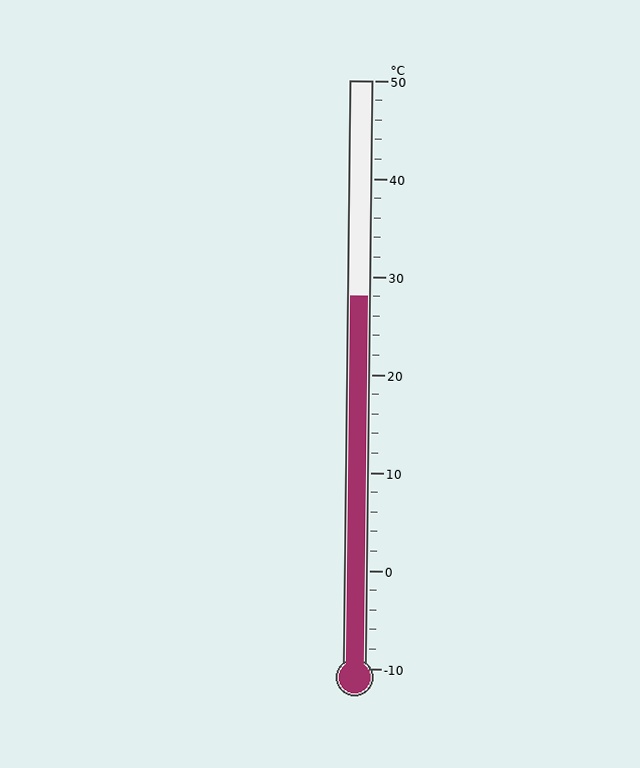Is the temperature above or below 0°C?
The temperature is above 0°C.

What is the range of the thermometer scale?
The thermometer scale ranges from -10°C to 50°C.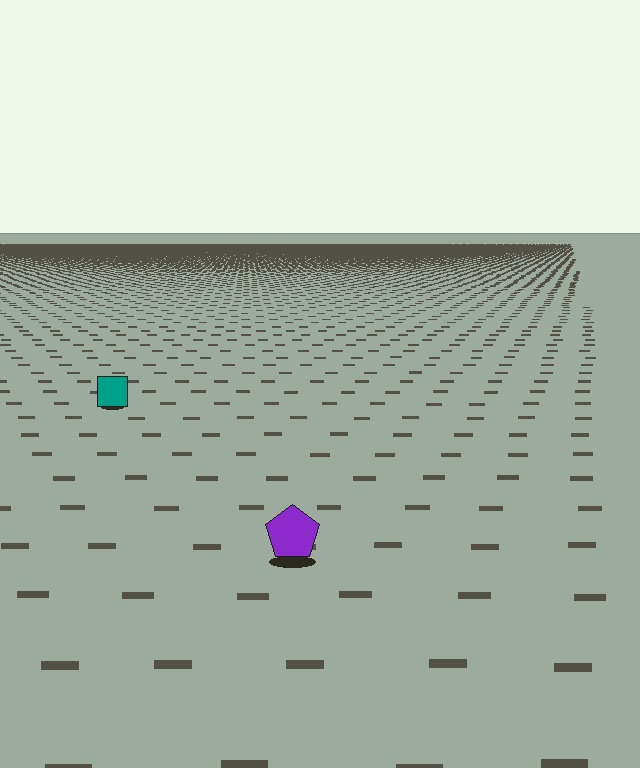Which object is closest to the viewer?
The purple pentagon is closest. The texture marks near it are larger and more spread out.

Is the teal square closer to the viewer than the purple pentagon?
No. The purple pentagon is closer — you can tell from the texture gradient: the ground texture is coarser near it.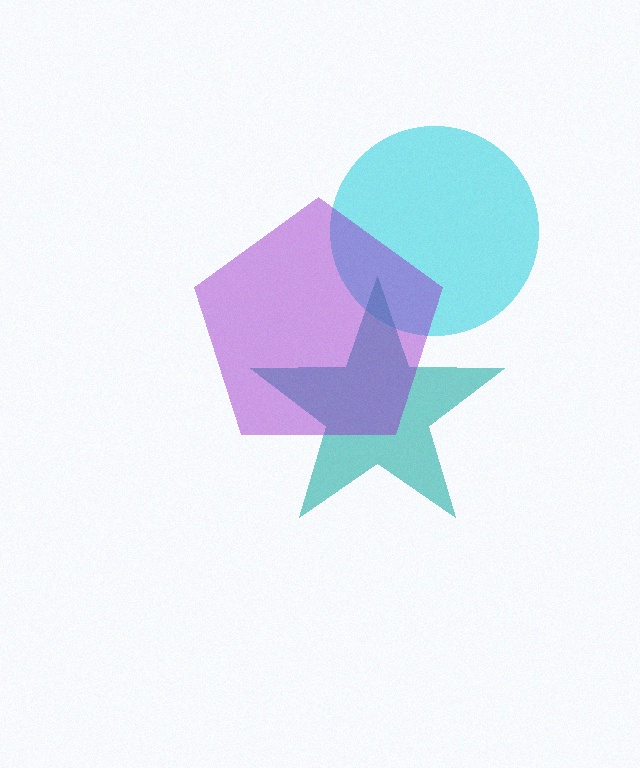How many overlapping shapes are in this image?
There are 3 overlapping shapes in the image.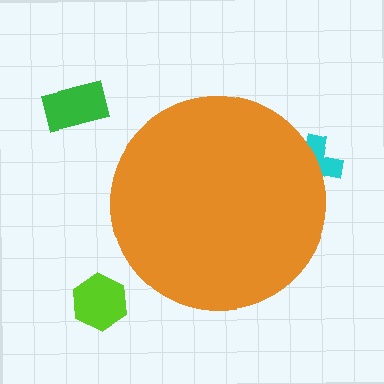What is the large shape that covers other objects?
An orange circle.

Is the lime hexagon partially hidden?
No, the lime hexagon is fully visible.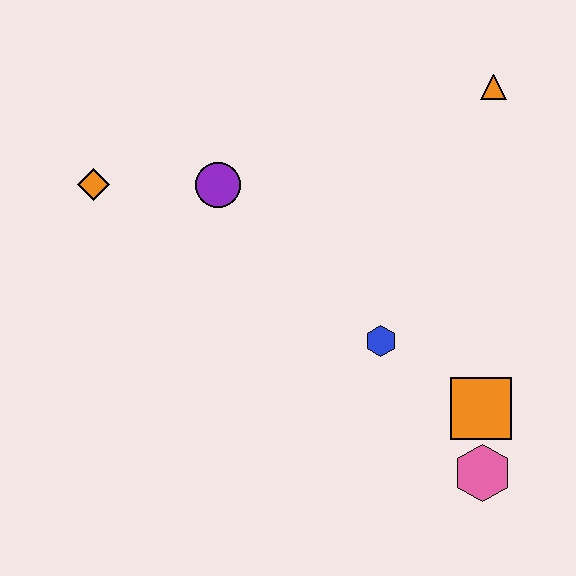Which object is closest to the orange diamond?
The purple circle is closest to the orange diamond.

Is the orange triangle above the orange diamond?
Yes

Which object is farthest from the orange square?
The orange diamond is farthest from the orange square.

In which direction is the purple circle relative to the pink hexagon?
The purple circle is above the pink hexagon.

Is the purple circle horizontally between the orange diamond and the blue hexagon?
Yes